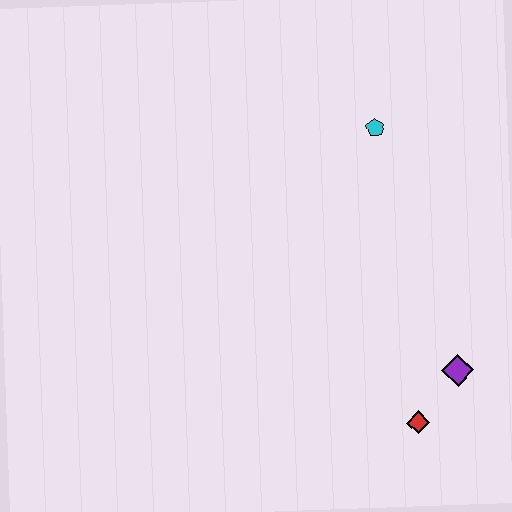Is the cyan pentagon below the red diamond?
No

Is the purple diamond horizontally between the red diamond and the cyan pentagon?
No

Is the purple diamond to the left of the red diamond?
No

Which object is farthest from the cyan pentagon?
The red diamond is farthest from the cyan pentagon.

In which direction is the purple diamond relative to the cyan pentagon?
The purple diamond is below the cyan pentagon.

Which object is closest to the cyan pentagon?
The purple diamond is closest to the cyan pentagon.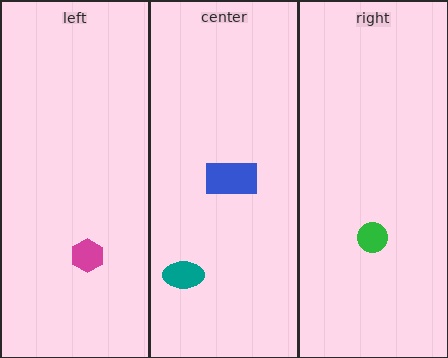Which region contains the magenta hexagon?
The left region.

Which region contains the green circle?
The right region.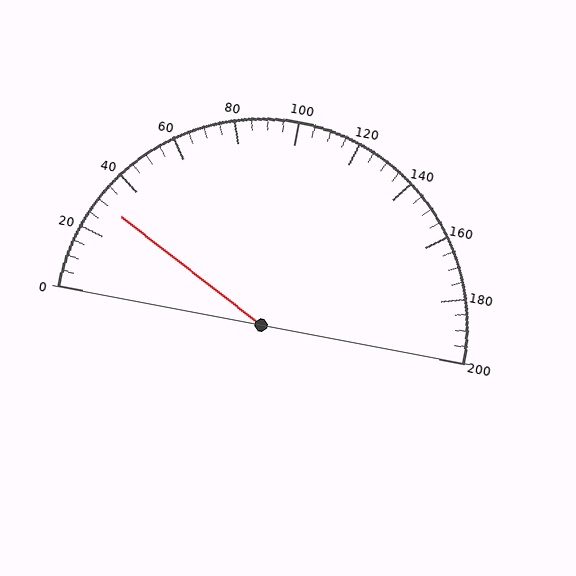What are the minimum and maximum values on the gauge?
The gauge ranges from 0 to 200.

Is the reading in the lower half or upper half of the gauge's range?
The reading is in the lower half of the range (0 to 200).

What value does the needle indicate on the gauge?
The needle indicates approximately 30.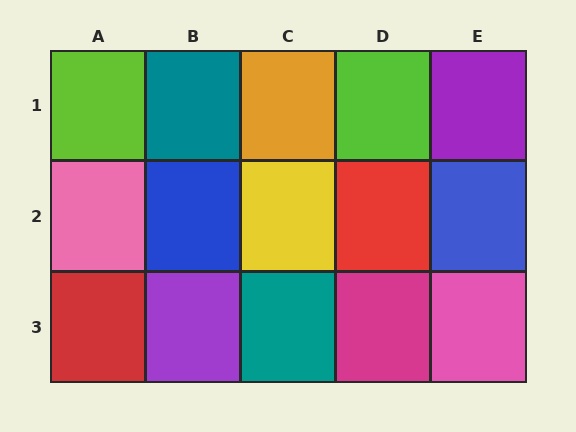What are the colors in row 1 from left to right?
Lime, teal, orange, lime, purple.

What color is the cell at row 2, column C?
Yellow.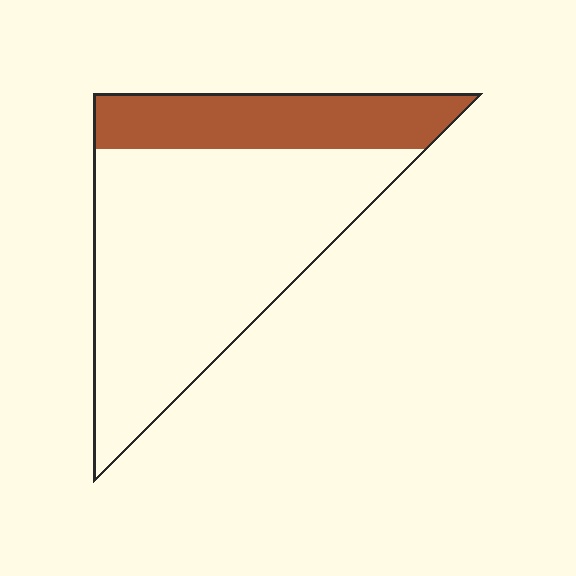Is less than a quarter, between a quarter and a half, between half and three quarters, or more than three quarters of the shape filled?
Between a quarter and a half.